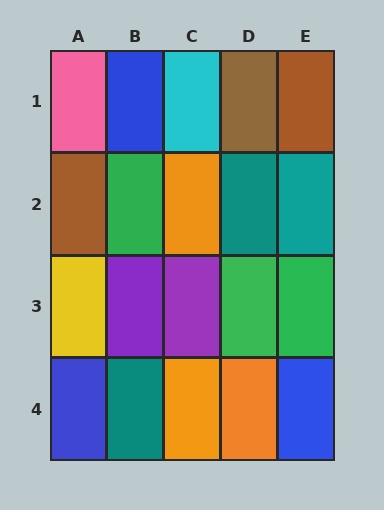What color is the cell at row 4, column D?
Orange.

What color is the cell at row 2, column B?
Green.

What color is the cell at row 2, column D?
Teal.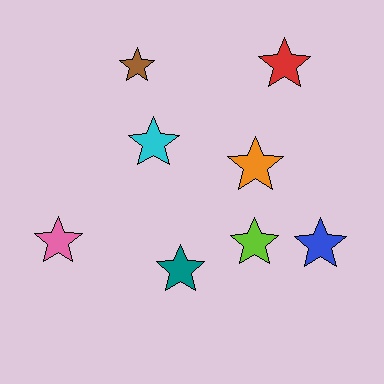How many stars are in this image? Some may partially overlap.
There are 8 stars.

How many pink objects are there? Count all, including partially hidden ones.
There is 1 pink object.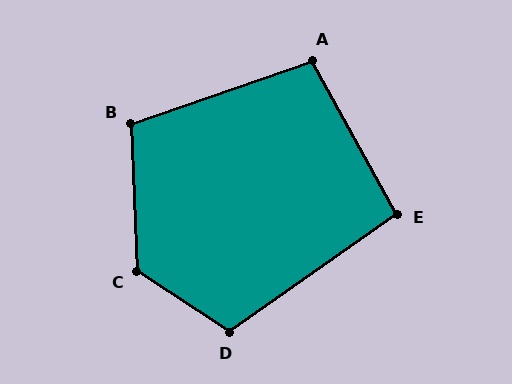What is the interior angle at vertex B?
Approximately 107 degrees (obtuse).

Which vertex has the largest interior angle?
C, at approximately 126 degrees.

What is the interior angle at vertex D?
Approximately 111 degrees (obtuse).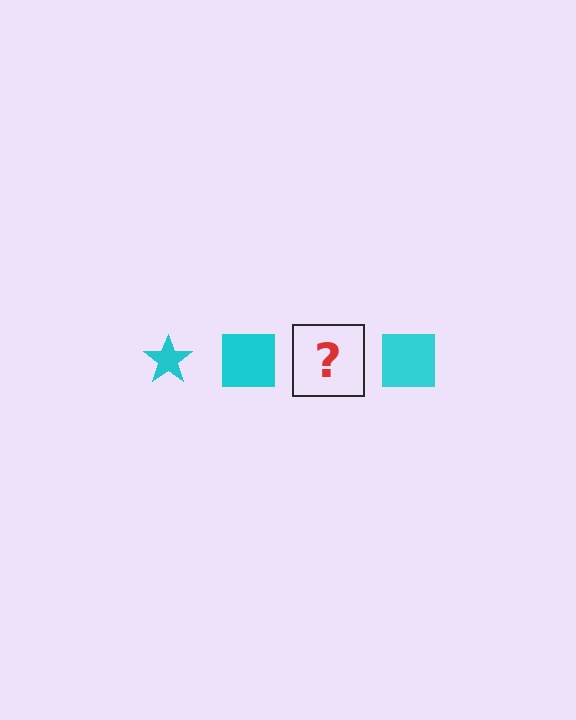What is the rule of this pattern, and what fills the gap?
The rule is that the pattern cycles through star, square shapes in cyan. The gap should be filled with a cyan star.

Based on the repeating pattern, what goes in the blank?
The blank should be a cyan star.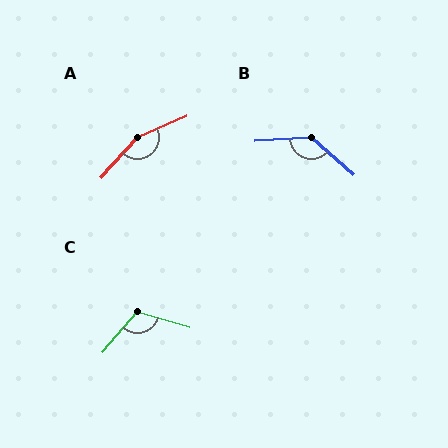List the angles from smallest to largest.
C (114°), B (136°), A (156°).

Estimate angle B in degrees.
Approximately 136 degrees.